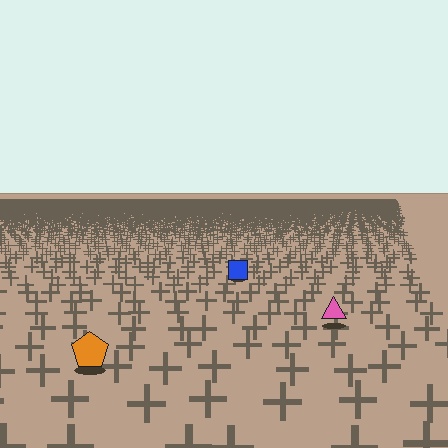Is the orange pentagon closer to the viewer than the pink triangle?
Yes. The orange pentagon is closer — you can tell from the texture gradient: the ground texture is coarser near it.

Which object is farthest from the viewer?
The blue square is farthest from the viewer. It appears smaller and the ground texture around it is denser.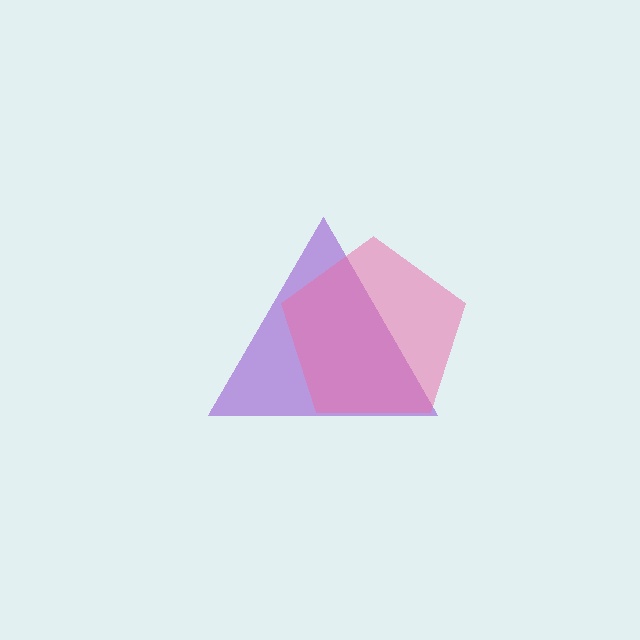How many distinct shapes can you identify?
There are 2 distinct shapes: a purple triangle, a pink pentagon.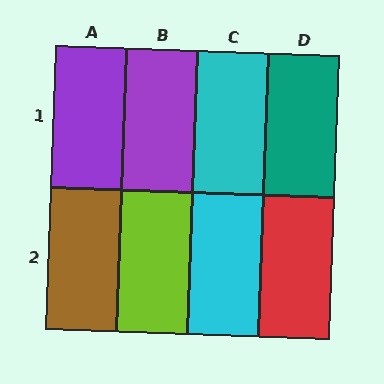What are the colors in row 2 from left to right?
Brown, lime, cyan, red.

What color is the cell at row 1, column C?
Cyan.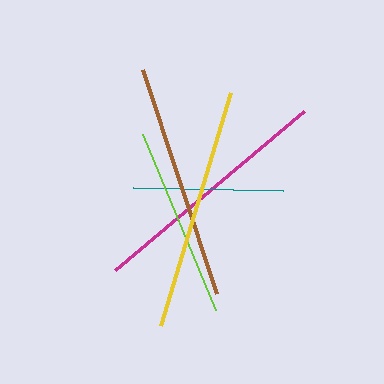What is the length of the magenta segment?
The magenta segment is approximately 247 pixels long.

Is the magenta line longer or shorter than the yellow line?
The magenta line is longer than the yellow line.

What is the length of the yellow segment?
The yellow segment is approximately 243 pixels long.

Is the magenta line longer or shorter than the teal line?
The magenta line is longer than the teal line.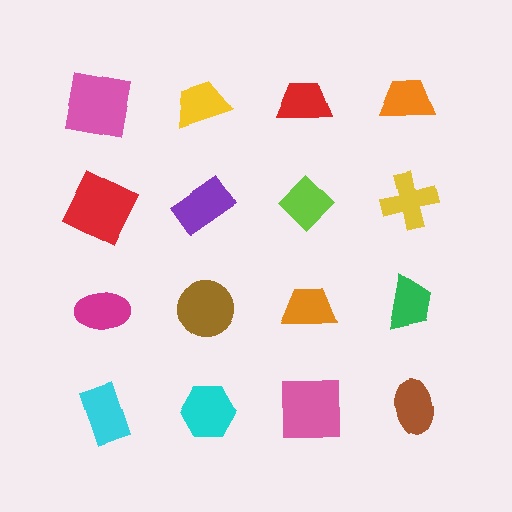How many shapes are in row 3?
4 shapes.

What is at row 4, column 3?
A pink square.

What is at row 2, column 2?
A purple rectangle.